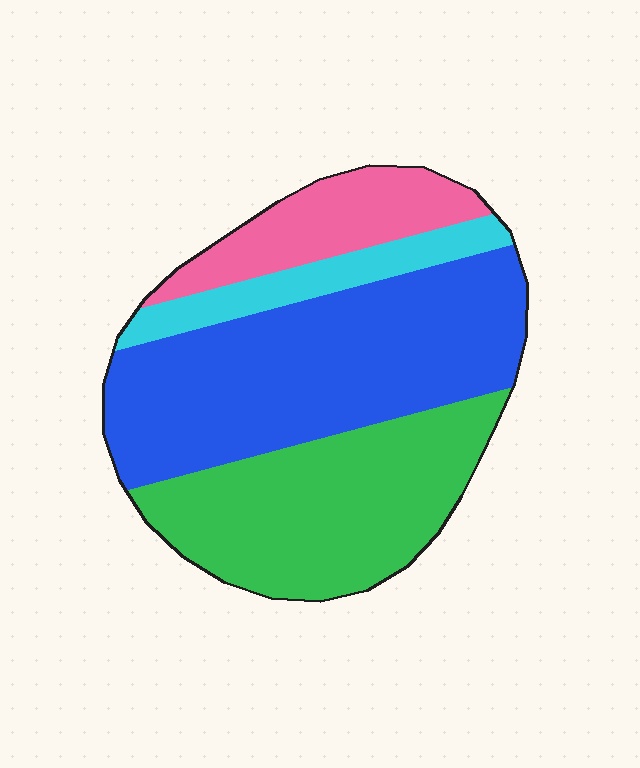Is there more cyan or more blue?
Blue.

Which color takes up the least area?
Cyan, at roughly 10%.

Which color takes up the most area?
Blue, at roughly 45%.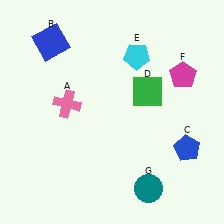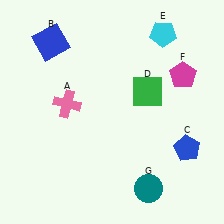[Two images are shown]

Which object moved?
The cyan pentagon (E) moved right.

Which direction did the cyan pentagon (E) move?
The cyan pentagon (E) moved right.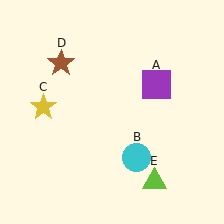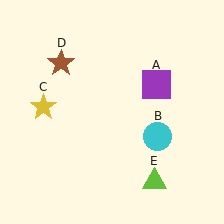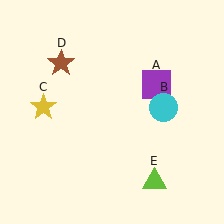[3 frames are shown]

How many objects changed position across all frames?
1 object changed position: cyan circle (object B).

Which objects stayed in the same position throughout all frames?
Purple square (object A) and yellow star (object C) and brown star (object D) and lime triangle (object E) remained stationary.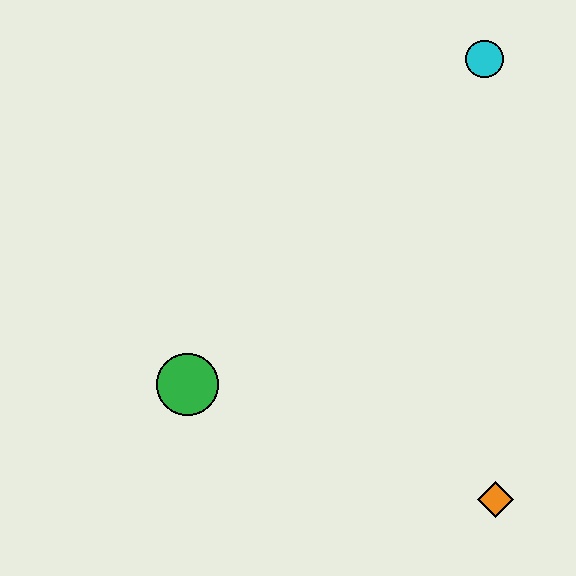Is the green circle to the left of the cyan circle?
Yes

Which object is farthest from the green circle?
The cyan circle is farthest from the green circle.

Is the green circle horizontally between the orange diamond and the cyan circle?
No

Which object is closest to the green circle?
The orange diamond is closest to the green circle.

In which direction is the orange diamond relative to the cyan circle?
The orange diamond is below the cyan circle.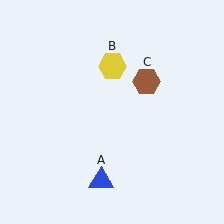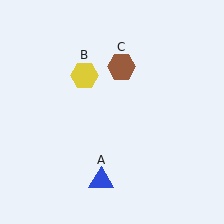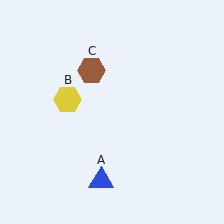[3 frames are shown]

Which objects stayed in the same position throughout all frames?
Blue triangle (object A) remained stationary.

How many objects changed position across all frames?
2 objects changed position: yellow hexagon (object B), brown hexagon (object C).